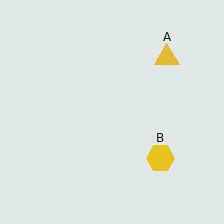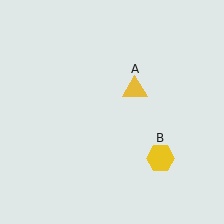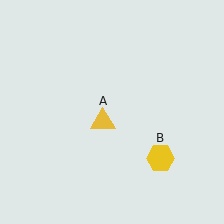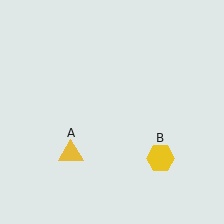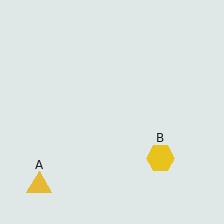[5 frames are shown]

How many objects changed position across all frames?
1 object changed position: yellow triangle (object A).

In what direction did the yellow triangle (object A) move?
The yellow triangle (object A) moved down and to the left.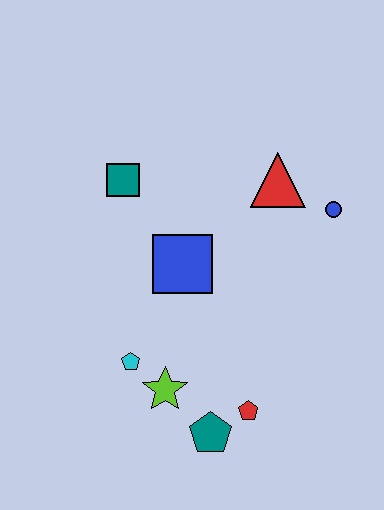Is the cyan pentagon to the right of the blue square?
No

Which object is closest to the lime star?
The cyan pentagon is closest to the lime star.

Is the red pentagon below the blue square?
Yes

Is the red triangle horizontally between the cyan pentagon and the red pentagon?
No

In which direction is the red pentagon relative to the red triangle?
The red pentagon is below the red triangle.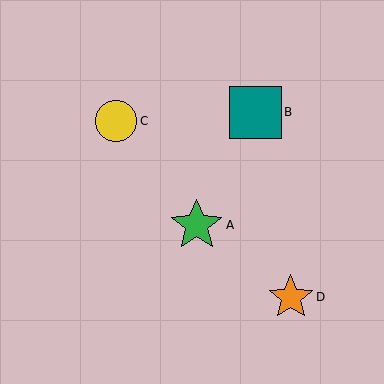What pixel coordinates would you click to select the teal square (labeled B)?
Click at (256, 112) to select the teal square B.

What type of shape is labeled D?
Shape D is an orange star.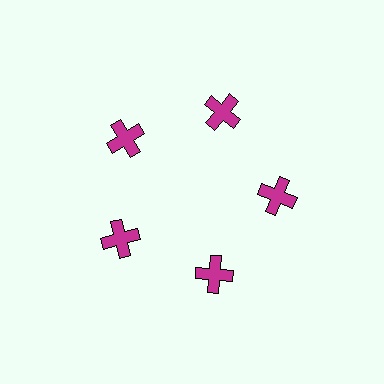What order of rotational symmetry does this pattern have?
This pattern has 5-fold rotational symmetry.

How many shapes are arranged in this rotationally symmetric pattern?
There are 5 shapes, arranged in 5 groups of 1.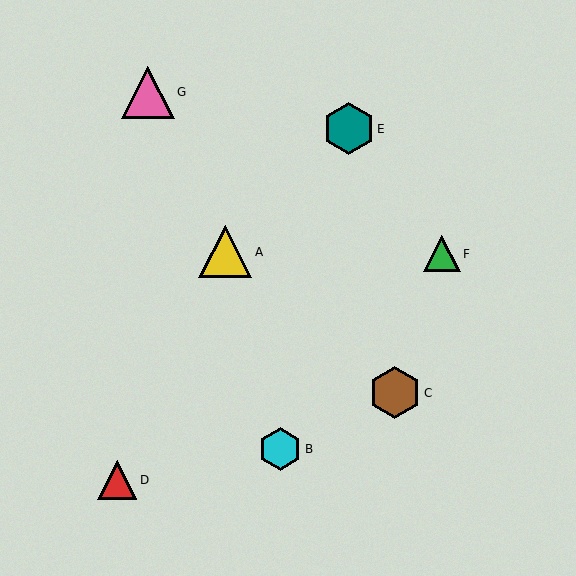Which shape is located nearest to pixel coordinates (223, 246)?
The yellow triangle (labeled A) at (225, 252) is nearest to that location.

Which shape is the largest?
The yellow triangle (labeled A) is the largest.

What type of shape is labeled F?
Shape F is a green triangle.